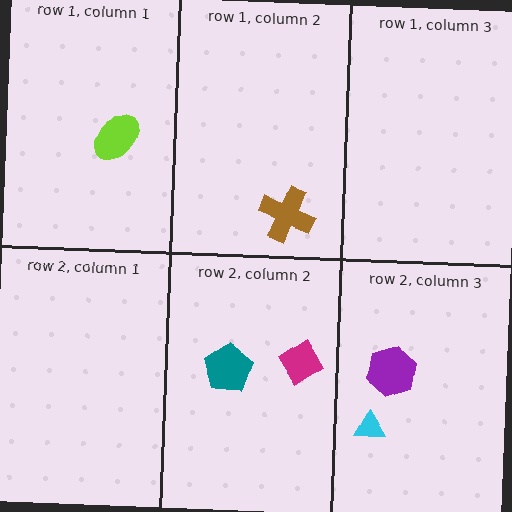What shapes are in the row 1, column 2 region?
The brown cross.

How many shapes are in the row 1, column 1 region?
1.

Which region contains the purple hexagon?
The row 2, column 3 region.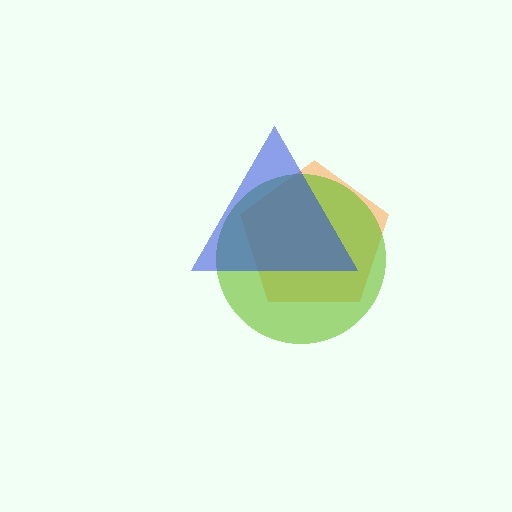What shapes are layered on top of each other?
The layered shapes are: an orange pentagon, a lime circle, a blue triangle.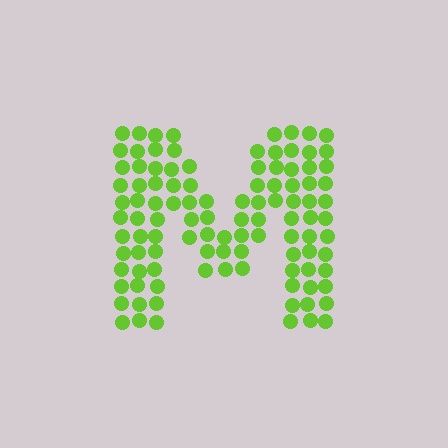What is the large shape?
The large shape is the letter M.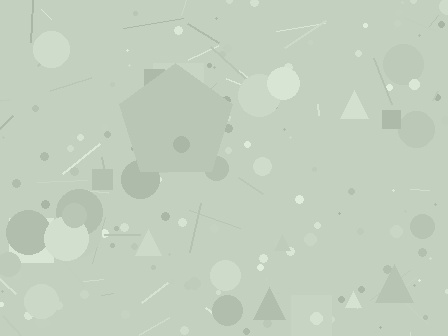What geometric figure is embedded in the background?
A pentagon is embedded in the background.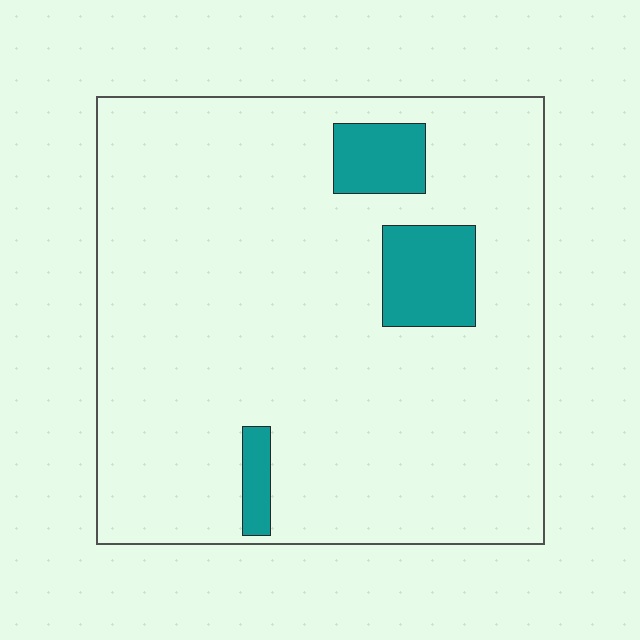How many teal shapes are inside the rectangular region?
3.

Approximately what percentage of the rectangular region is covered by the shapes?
Approximately 10%.